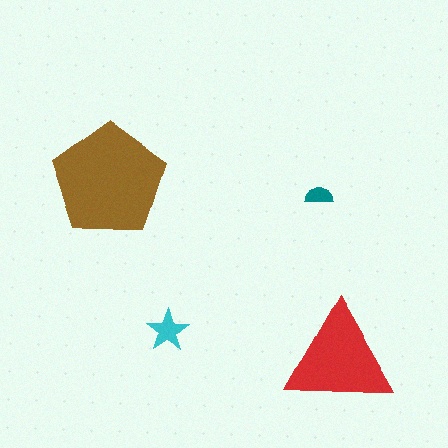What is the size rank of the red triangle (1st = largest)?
2nd.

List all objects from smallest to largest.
The teal semicircle, the cyan star, the red triangle, the brown pentagon.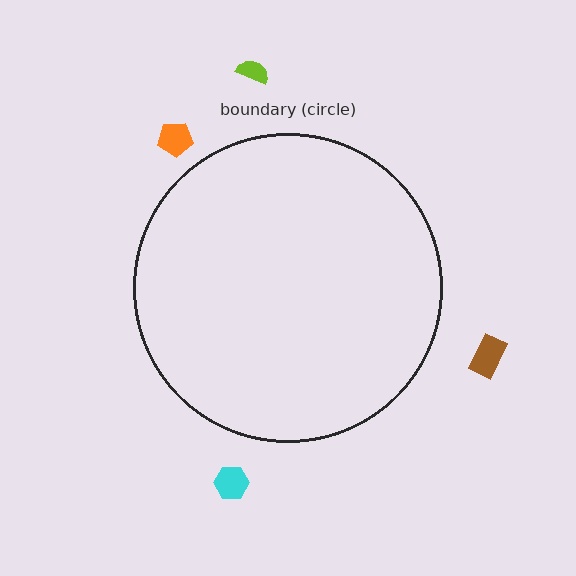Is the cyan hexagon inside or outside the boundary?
Outside.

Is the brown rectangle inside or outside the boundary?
Outside.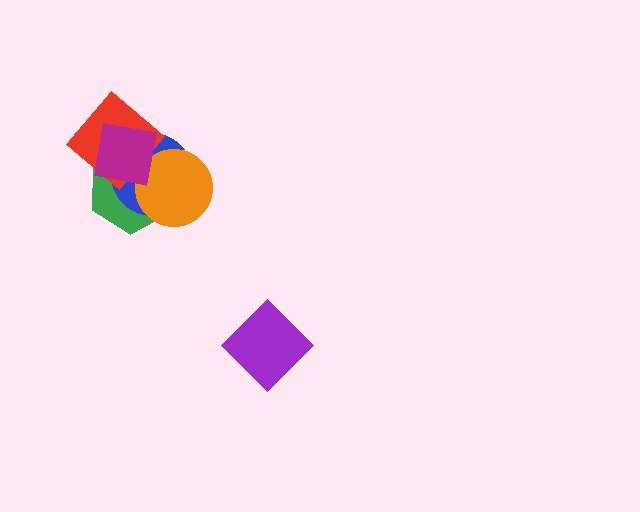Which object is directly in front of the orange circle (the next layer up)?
The red diamond is directly in front of the orange circle.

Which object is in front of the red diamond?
The magenta square is in front of the red diamond.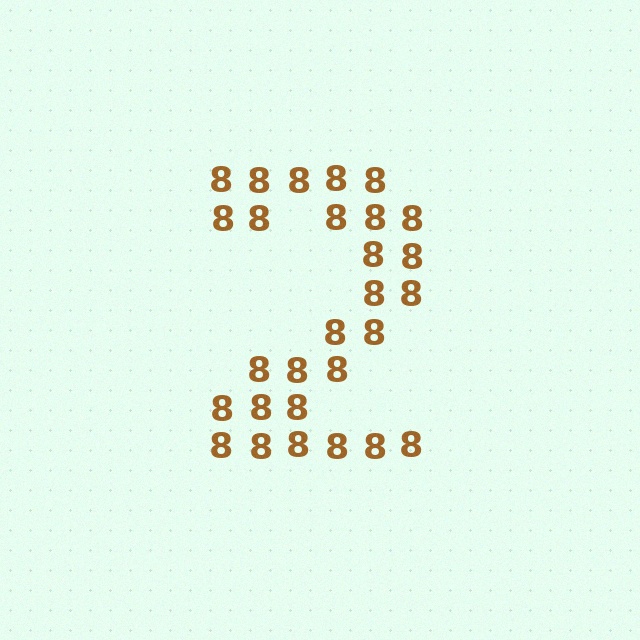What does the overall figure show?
The overall figure shows the digit 2.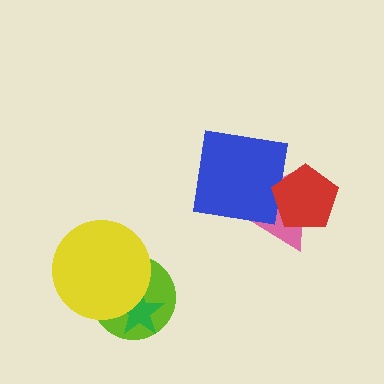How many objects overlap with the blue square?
2 objects overlap with the blue square.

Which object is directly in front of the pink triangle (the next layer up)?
The blue square is directly in front of the pink triangle.